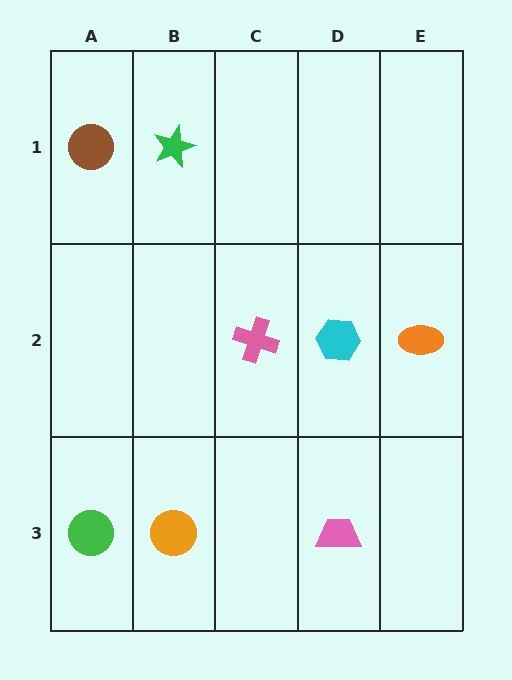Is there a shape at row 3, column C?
No, that cell is empty.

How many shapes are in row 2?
3 shapes.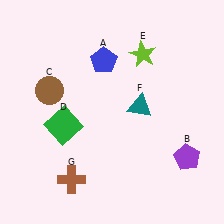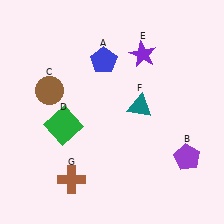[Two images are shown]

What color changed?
The star (E) changed from lime in Image 1 to purple in Image 2.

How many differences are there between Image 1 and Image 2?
There is 1 difference between the two images.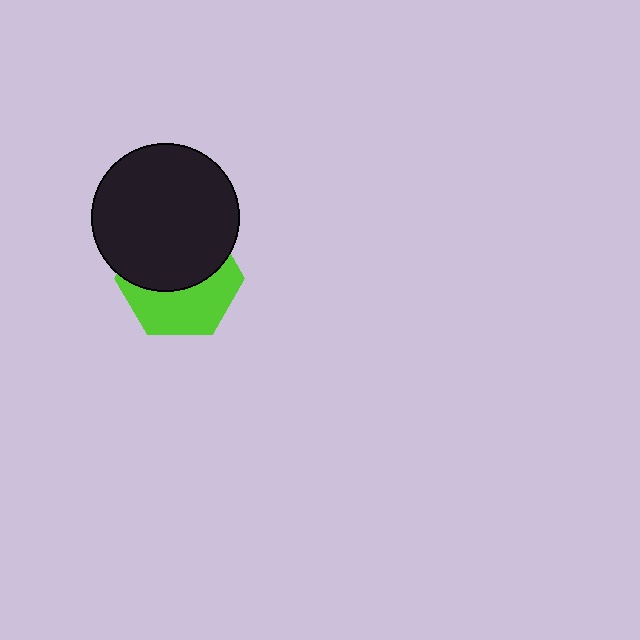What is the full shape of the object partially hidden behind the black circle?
The partially hidden object is a lime hexagon.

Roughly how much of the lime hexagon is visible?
About half of it is visible (roughly 47%).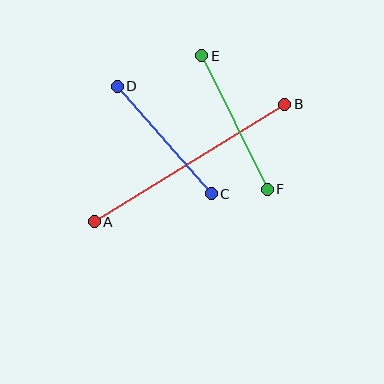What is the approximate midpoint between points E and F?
The midpoint is at approximately (234, 122) pixels.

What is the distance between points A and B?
The distance is approximately 224 pixels.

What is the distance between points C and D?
The distance is approximately 143 pixels.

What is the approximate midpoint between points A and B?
The midpoint is at approximately (189, 163) pixels.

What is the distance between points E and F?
The distance is approximately 148 pixels.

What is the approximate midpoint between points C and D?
The midpoint is at approximately (164, 140) pixels.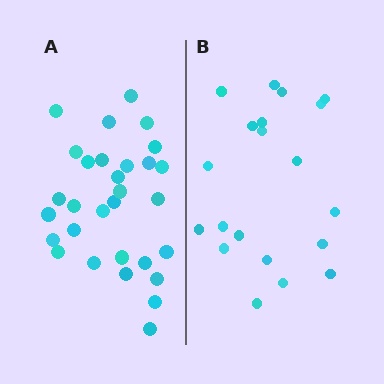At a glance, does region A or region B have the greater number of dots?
Region A (the left region) has more dots.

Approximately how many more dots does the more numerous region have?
Region A has roughly 10 or so more dots than region B.